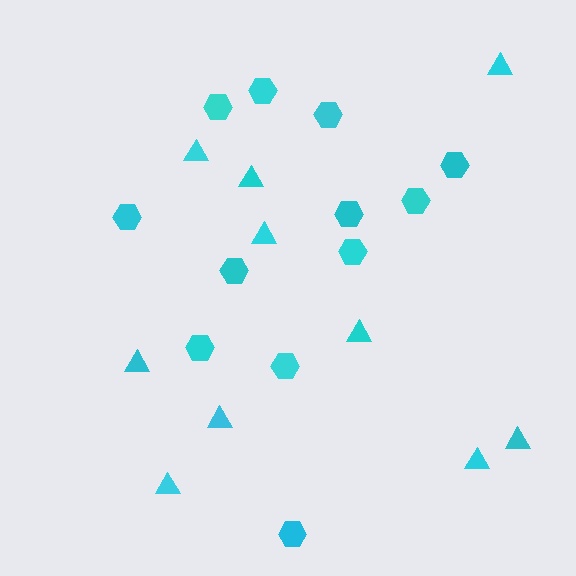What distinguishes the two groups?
There are 2 groups: one group of hexagons (12) and one group of triangles (10).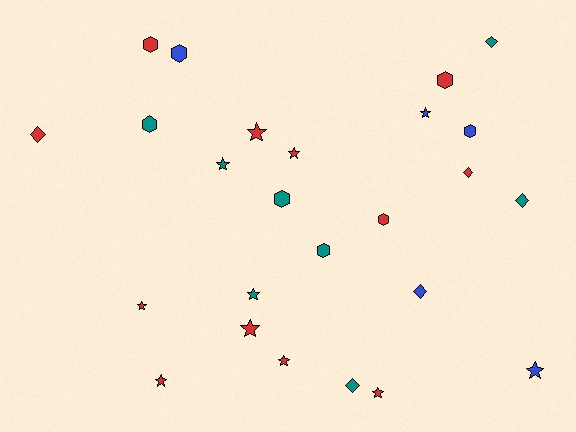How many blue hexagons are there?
There are 2 blue hexagons.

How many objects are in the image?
There are 25 objects.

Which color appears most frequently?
Red, with 12 objects.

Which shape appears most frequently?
Star, with 11 objects.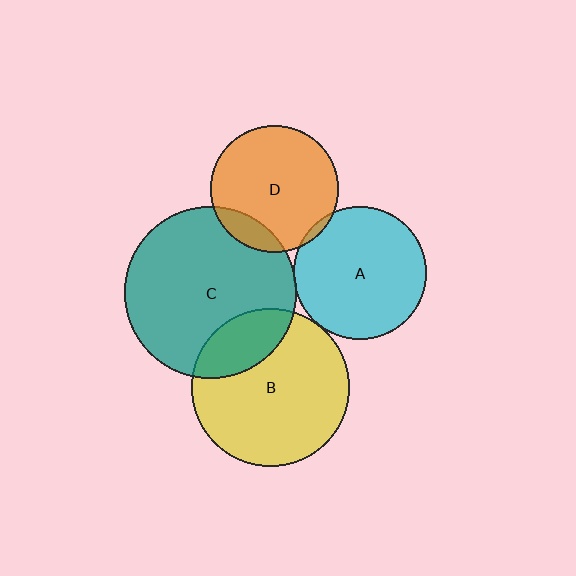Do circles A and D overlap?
Yes.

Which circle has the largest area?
Circle C (teal).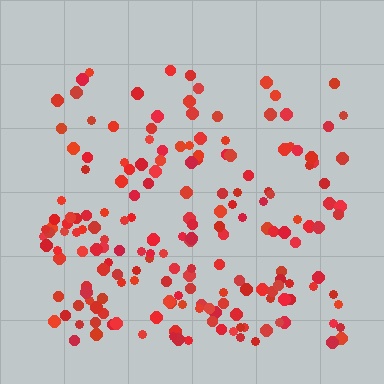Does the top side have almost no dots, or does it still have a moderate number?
Still a moderate number, just noticeably fewer than the bottom.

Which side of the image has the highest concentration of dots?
The bottom.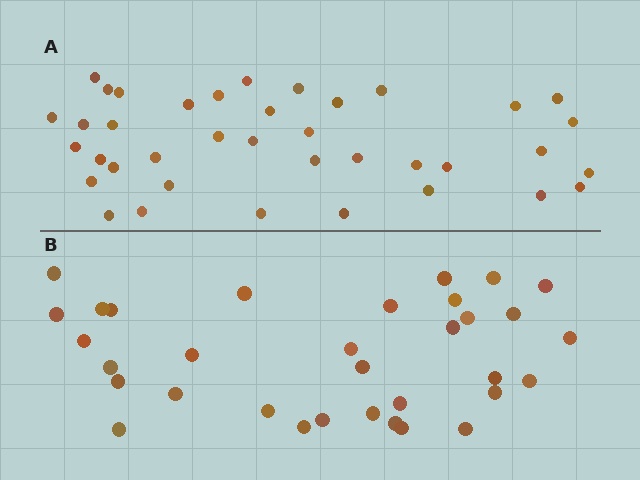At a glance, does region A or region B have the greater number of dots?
Region A (the top region) has more dots.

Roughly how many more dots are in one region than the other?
Region A has about 5 more dots than region B.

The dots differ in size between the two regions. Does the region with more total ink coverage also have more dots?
No. Region B has more total ink coverage because its dots are larger, but region A actually contains more individual dots. Total area can be misleading — the number of items is what matters here.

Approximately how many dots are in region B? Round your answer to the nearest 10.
About 30 dots. (The exact count is 33, which rounds to 30.)